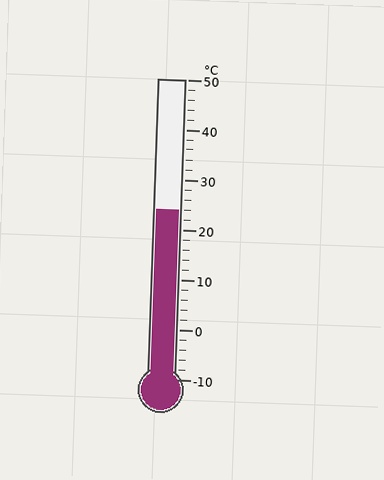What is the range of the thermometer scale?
The thermometer scale ranges from -10°C to 50°C.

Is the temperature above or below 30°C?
The temperature is below 30°C.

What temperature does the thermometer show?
The thermometer shows approximately 24°C.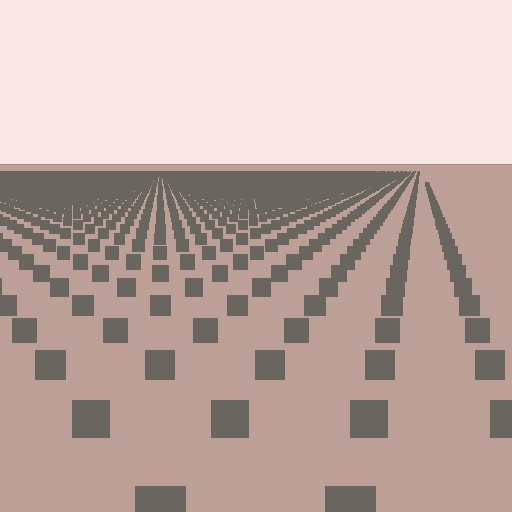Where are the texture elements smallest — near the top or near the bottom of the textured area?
Near the top.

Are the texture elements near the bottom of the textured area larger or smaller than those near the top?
Larger. Near the bottom, elements are closer to the viewer and appear at a bigger on-screen size.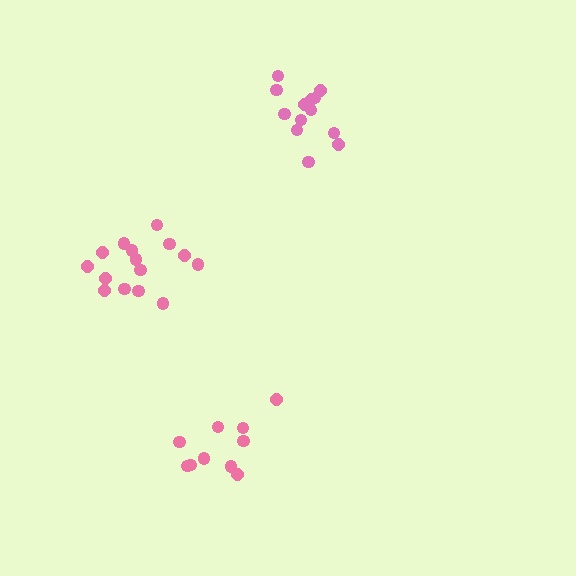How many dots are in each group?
Group 1: 15 dots, Group 2: 10 dots, Group 3: 13 dots (38 total).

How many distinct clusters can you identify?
There are 3 distinct clusters.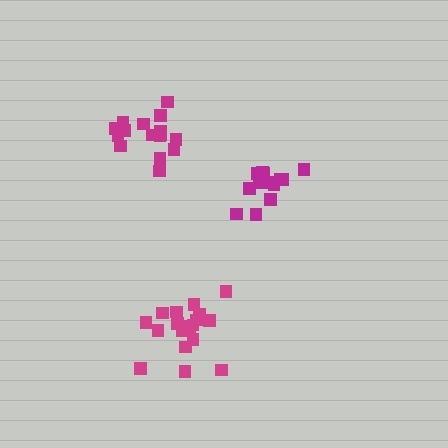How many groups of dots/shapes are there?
There are 3 groups.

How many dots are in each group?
Group 1: 13 dots, Group 2: 18 dots, Group 3: 17 dots (48 total).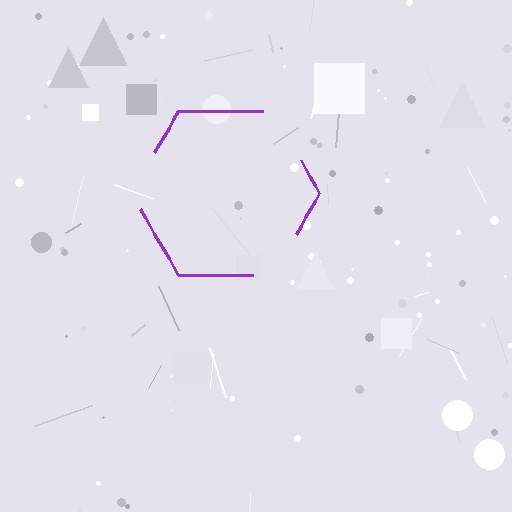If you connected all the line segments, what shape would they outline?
They would outline a hexagon.